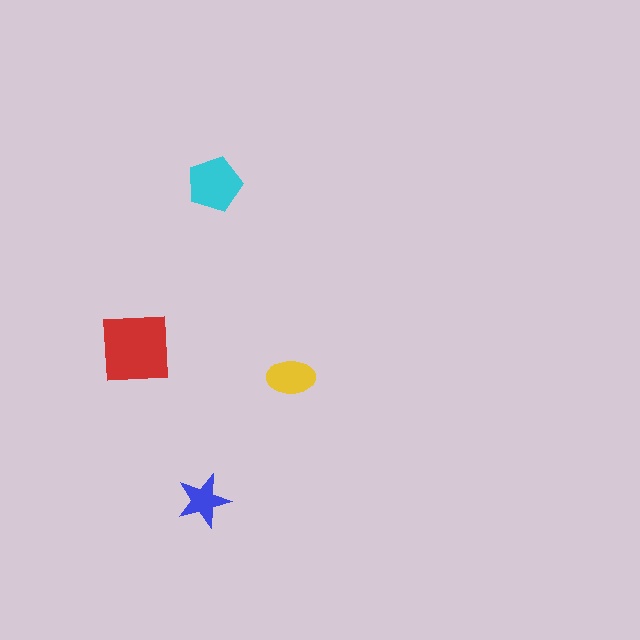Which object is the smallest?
The blue star.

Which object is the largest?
The red square.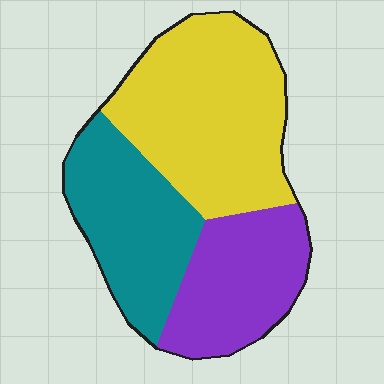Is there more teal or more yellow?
Yellow.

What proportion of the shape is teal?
Teal covers around 30% of the shape.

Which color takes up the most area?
Yellow, at roughly 45%.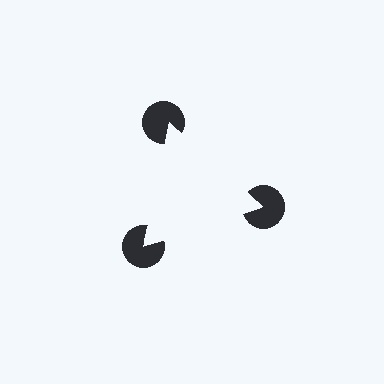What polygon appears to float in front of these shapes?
An illusory triangle — its edges are inferred from the aligned wedge cuts in the pac-man discs, not physically drawn.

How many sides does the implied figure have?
3 sides.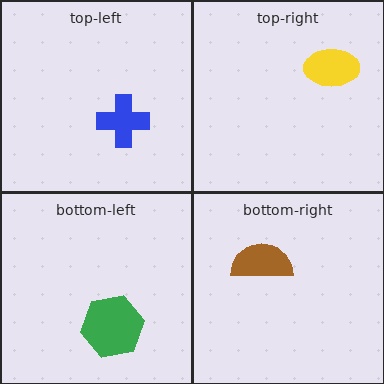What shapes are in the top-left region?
The blue cross.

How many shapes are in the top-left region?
1.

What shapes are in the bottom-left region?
The green hexagon.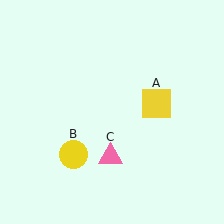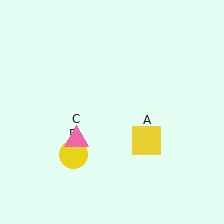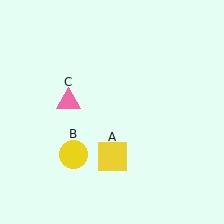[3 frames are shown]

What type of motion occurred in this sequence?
The yellow square (object A), pink triangle (object C) rotated clockwise around the center of the scene.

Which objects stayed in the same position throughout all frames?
Yellow circle (object B) remained stationary.